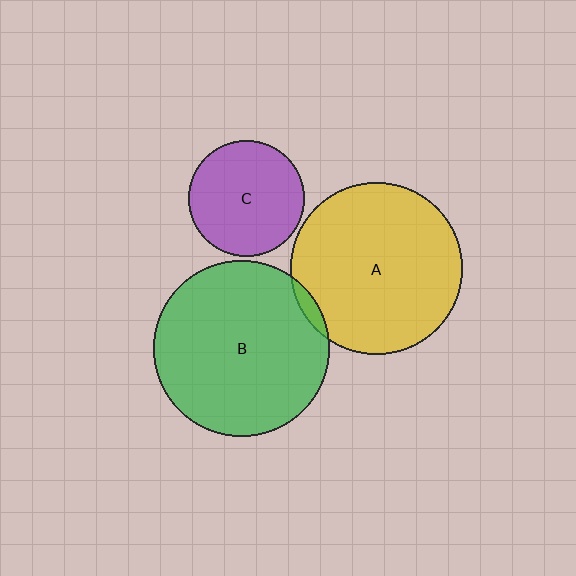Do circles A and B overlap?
Yes.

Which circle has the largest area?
Circle B (green).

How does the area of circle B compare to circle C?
Approximately 2.3 times.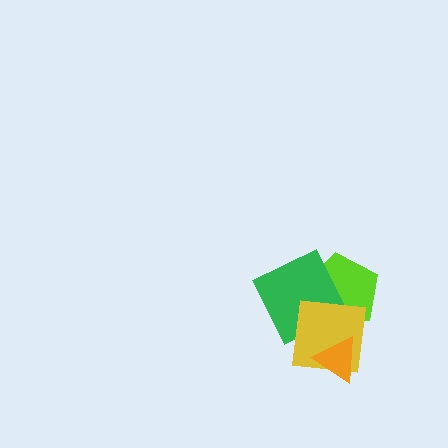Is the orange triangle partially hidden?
No, no other shape covers it.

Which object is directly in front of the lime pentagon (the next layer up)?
The green square is directly in front of the lime pentagon.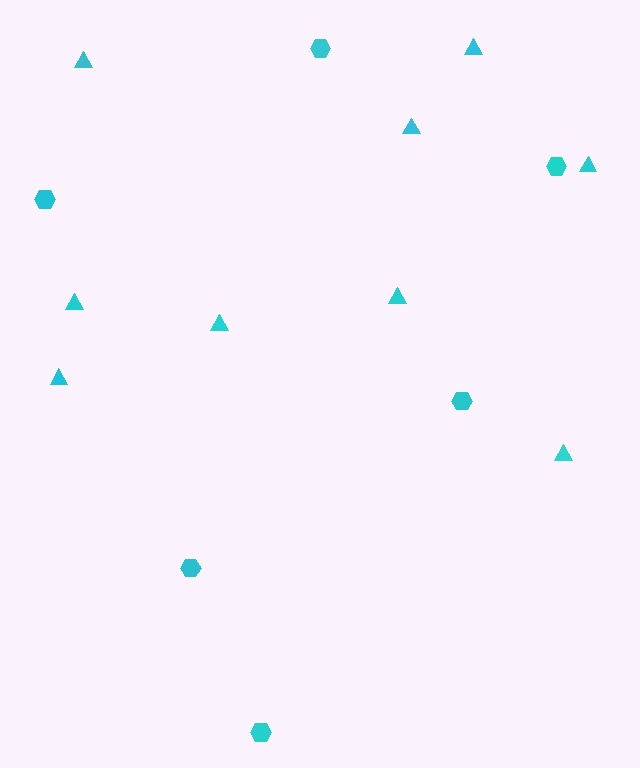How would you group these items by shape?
There are 2 groups: one group of triangles (9) and one group of hexagons (6).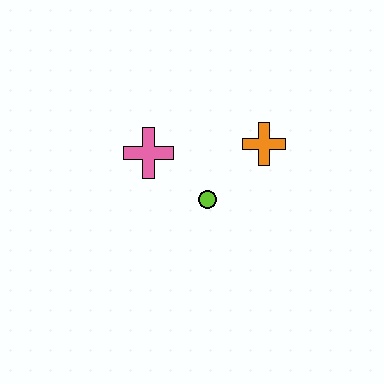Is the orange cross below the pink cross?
No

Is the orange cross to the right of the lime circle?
Yes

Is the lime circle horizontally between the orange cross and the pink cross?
Yes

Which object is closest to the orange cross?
The lime circle is closest to the orange cross.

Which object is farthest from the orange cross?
The pink cross is farthest from the orange cross.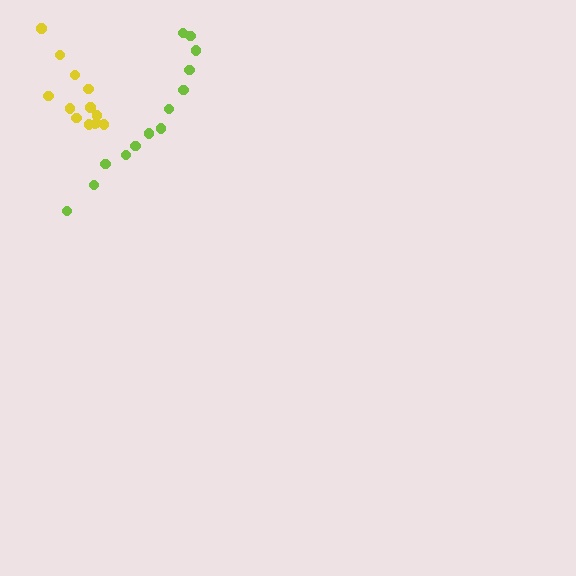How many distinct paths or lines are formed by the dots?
There are 2 distinct paths.